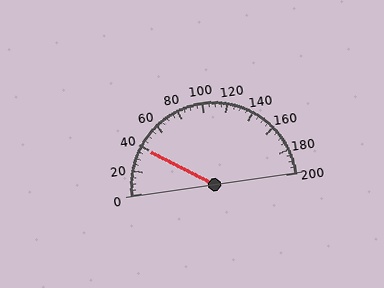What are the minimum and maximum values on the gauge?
The gauge ranges from 0 to 200.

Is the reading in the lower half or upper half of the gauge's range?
The reading is in the lower half of the range (0 to 200).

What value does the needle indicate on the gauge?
The needle indicates approximately 40.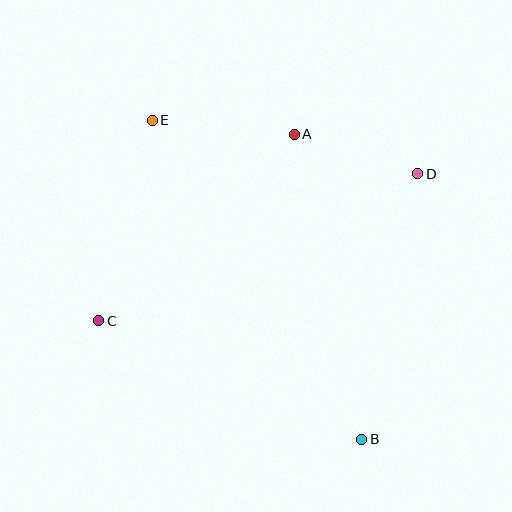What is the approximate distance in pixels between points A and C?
The distance between A and C is approximately 271 pixels.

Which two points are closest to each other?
Points A and D are closest to each other.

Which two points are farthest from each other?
Points B and E are farthest from each other.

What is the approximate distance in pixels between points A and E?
The distance between A and E is approximately 143 pixels.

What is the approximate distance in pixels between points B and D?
The distance between B and D is approximately 271 pixels.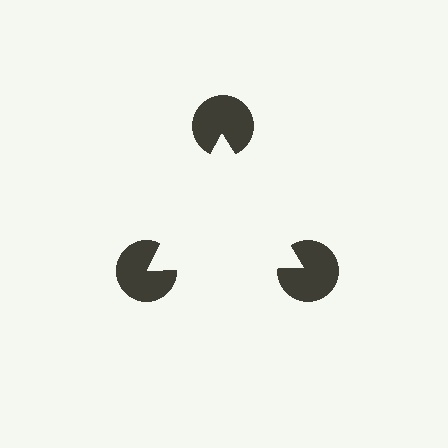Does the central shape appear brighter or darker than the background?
It typically appears slightly brighter than the background, even though no actual brightness change is drawn.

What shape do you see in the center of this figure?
An illusory triangle — its edges are inferred from the aligned wedge cuts in the pac-man discs, not physically drawn.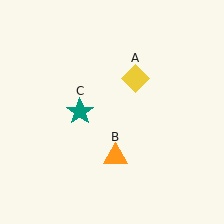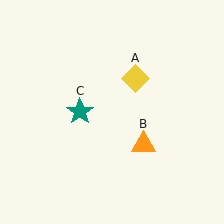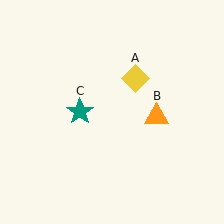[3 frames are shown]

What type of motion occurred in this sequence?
The orange triangle (object B) rotated counterclockwise around the center of the scene.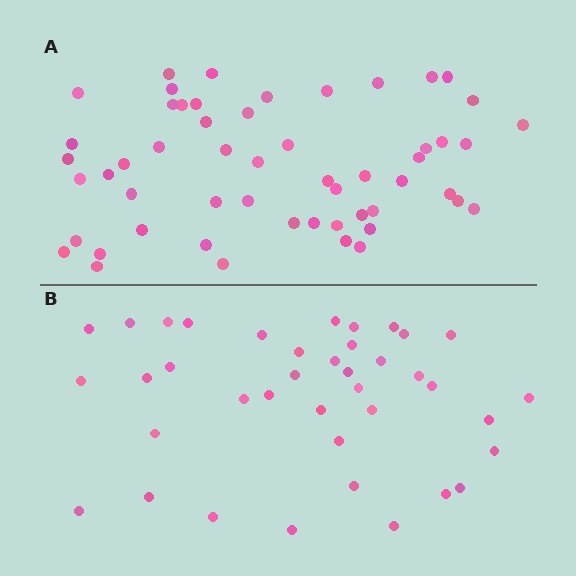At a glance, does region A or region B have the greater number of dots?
Region A (the top region) has more dots.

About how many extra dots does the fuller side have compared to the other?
Region A has approximately 15 more dots than region B.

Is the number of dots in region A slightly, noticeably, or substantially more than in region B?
Region A has noticeably more, but not dramatically so. The ratio is roughly 1.4 to 1.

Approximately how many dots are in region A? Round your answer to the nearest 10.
About 50 dots. (The exact count is 54, which rounds to 50.)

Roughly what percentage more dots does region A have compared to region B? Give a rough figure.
About 40% more.